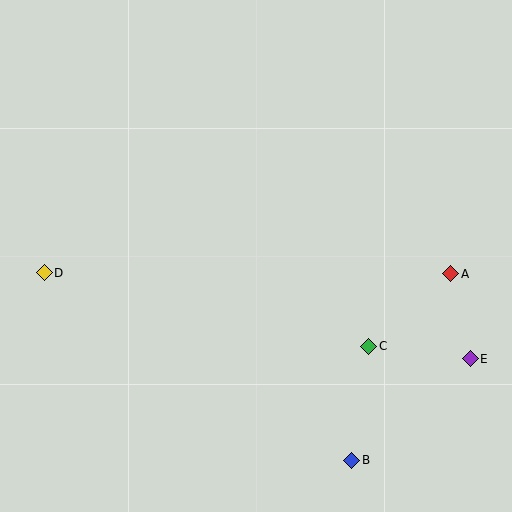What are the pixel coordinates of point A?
Point A is at (451, 274).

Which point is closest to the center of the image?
Point C at (369, 346) is closest to the center.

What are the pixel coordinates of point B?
Point B is at (352, 460).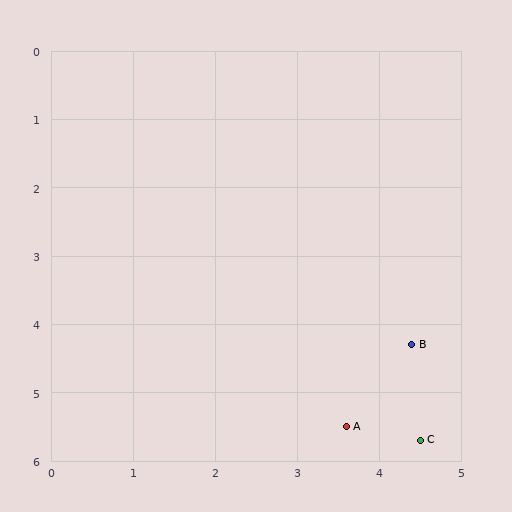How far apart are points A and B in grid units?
Points A and B are about 1.4 grid units apart.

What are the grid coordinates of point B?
Point B is at approximately (4.4, 4.3).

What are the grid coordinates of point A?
Point A is at approximately (3.6, 5.5).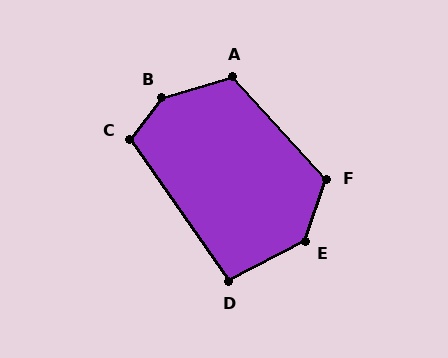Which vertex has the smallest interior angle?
D, at approximately 97 degrees.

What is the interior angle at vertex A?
Approximately 116 degrees (obtuse).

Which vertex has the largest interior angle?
B, at approximately 144 degrees.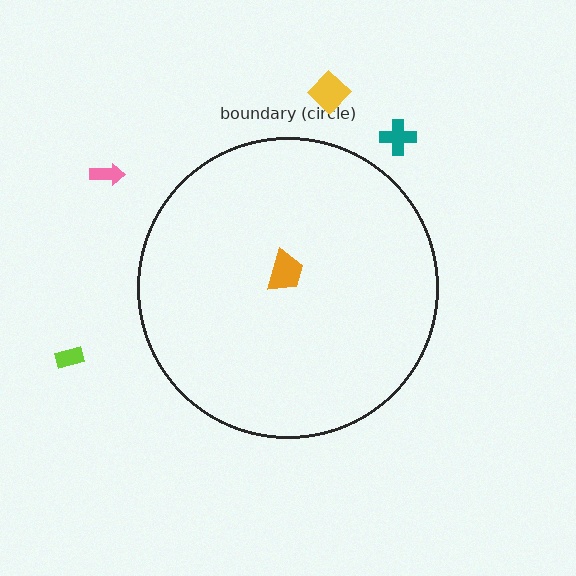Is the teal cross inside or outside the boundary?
Outside.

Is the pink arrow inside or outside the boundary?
Outside.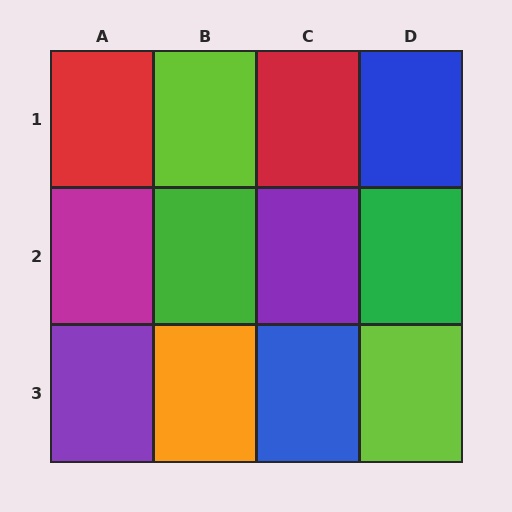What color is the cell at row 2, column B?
Green.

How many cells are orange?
1 cell is orange.